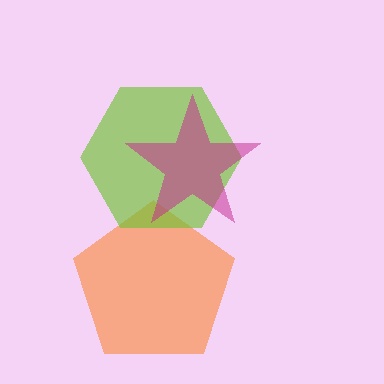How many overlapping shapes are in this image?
There are 3 overlapping shapes in the image.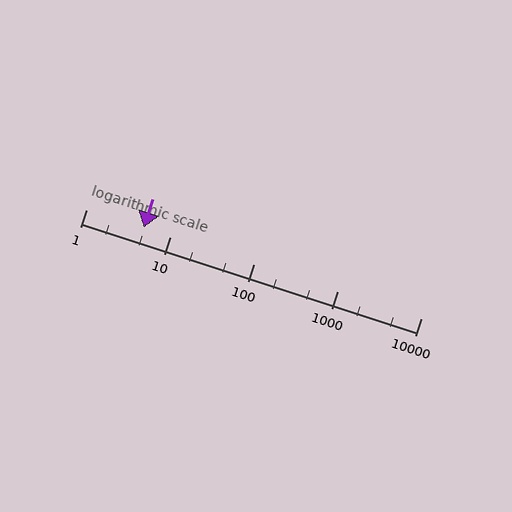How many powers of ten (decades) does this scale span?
The scale spans 4 decades, from 1 to 10000.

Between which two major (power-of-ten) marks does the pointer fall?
The pointer is between 1 and 10.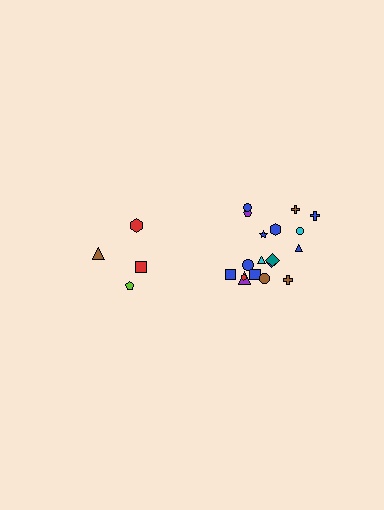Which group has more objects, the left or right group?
The right group.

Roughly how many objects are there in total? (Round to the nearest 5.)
Roughly 20 objects in total.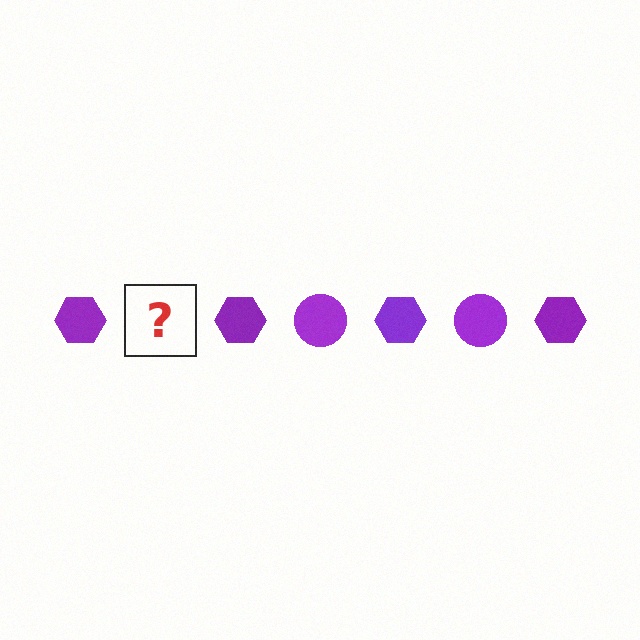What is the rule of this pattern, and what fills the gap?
The rule is that the pattern cycles through hexagon, circle shapes in purple. The gap should be filled with a purple circle.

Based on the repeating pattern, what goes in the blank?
The blank should be a purple circle.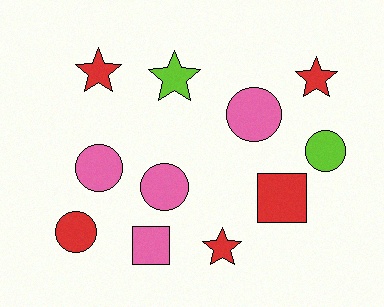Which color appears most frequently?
Red, with 5 objects.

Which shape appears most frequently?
Circle, with 5 objects.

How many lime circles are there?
There is 1 lime circle.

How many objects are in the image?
There are 11 objects.